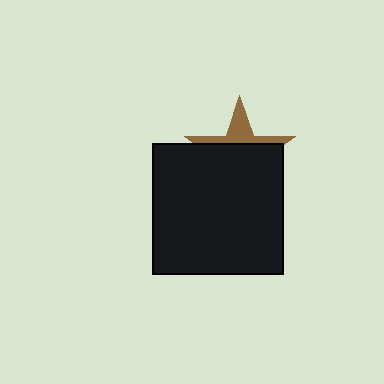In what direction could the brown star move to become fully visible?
The brown star could move up. That would shift it out from behind the black square entirely.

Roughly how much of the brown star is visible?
A small part of it is visible (roughly 34%).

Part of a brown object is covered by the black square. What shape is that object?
It is a star.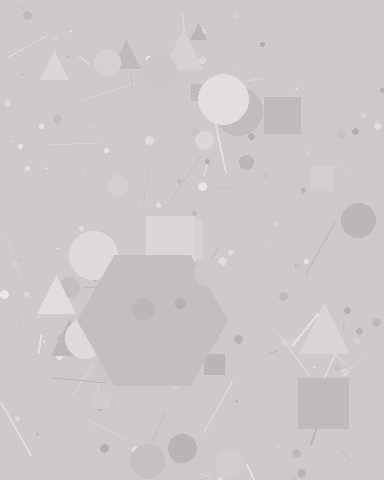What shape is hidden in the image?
A hexagon is hidden in the image.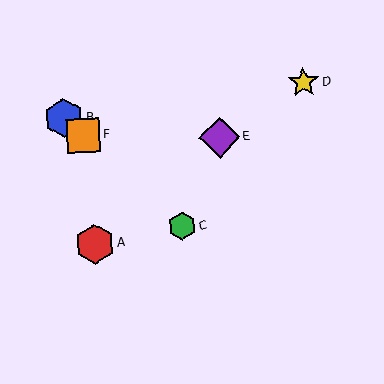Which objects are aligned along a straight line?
Objects B, C, F are aligned along a straight line.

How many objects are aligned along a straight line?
3 objects (B, C, F) are aligned along a straight line.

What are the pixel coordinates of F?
Object F is at (83, 136).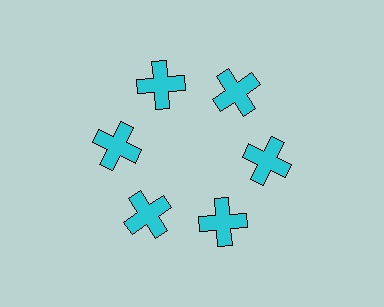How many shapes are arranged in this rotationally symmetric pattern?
There are 6 shapes, arranged in 6 groups of 1.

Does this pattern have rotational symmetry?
Yes, this pattern has 6-fold rotational symmetry. It looks the same after rotating 60 degrees around the center.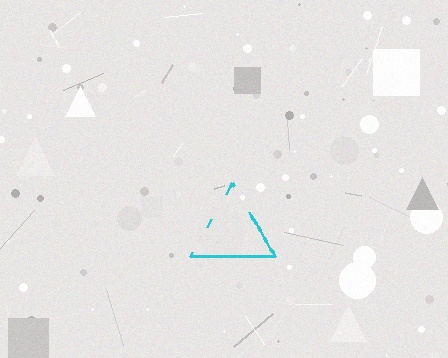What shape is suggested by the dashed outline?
The dashed outline suggests a triangle.